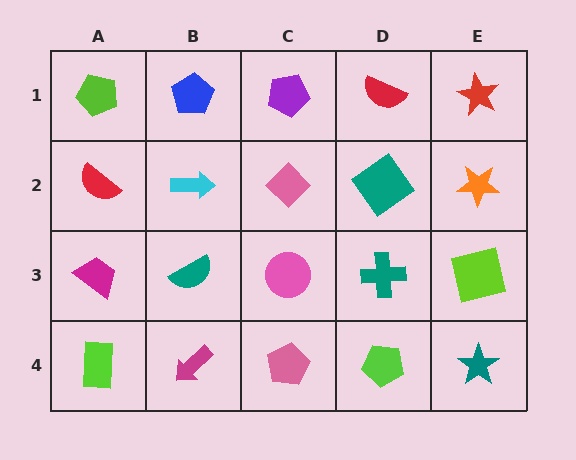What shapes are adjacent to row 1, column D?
A teal diamond (row 2, column D), a purple pentagon (row 1, column C), a red star (row 1, column E).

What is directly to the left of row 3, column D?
A pink circle.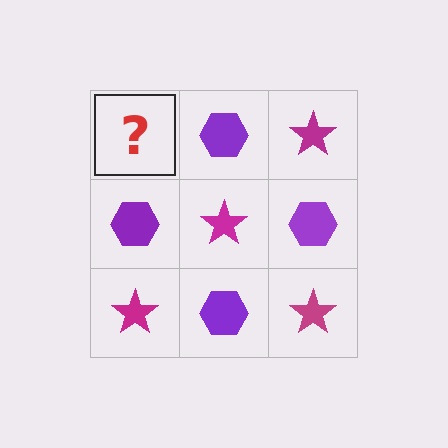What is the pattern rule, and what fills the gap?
The rule is that it alternates magenta star and purple hexagon in a checkerboard pattern. The gap should be filled with a magenta star.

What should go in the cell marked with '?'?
The missing cell should contain a magenta star.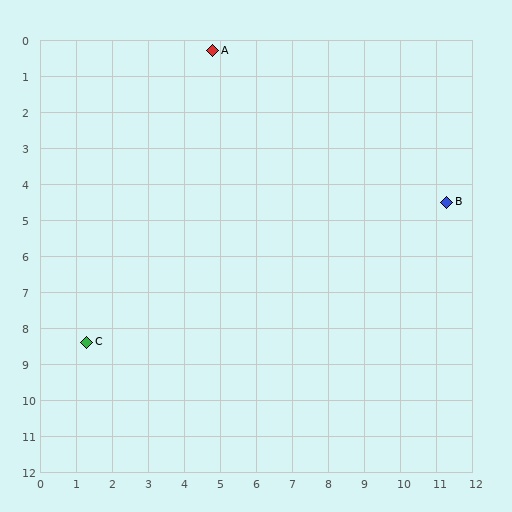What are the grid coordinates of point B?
Point B is at approximately (11.3, 4.5).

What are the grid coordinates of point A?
Point A is at approximately (4.8, 0.3).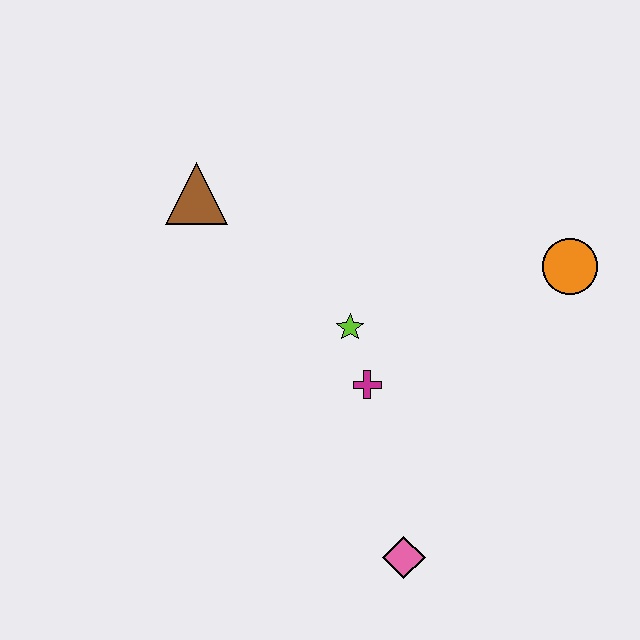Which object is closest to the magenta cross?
The lime star is closest to the magenta cross.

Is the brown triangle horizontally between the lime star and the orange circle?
No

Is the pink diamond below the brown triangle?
Yes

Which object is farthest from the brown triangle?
The pink diamond is farthest from the brown triangle.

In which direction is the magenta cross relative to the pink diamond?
The magenta cross is above the pink diamond.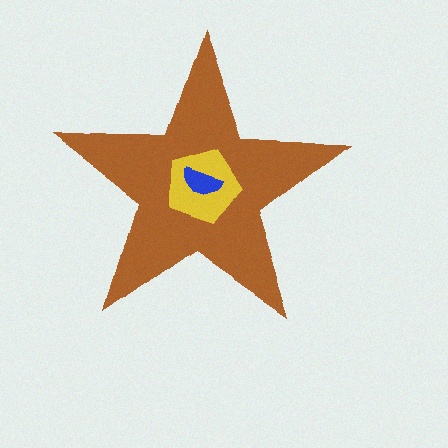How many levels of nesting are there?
3.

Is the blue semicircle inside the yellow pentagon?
Yes.